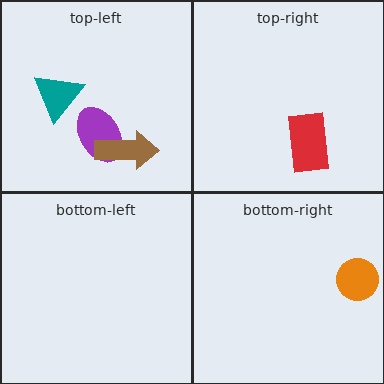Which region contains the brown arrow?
The top-left region.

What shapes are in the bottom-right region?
The orange circle.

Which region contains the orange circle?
The bottom-right region.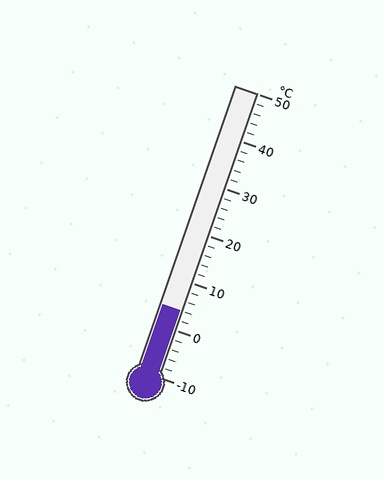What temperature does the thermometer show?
The thermometer shows approximately 4°C.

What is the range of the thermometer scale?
The thermometer scale ranges from -10°C to 50°C.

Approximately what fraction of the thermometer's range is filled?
The thermometer is filled to approximately 25% of its range.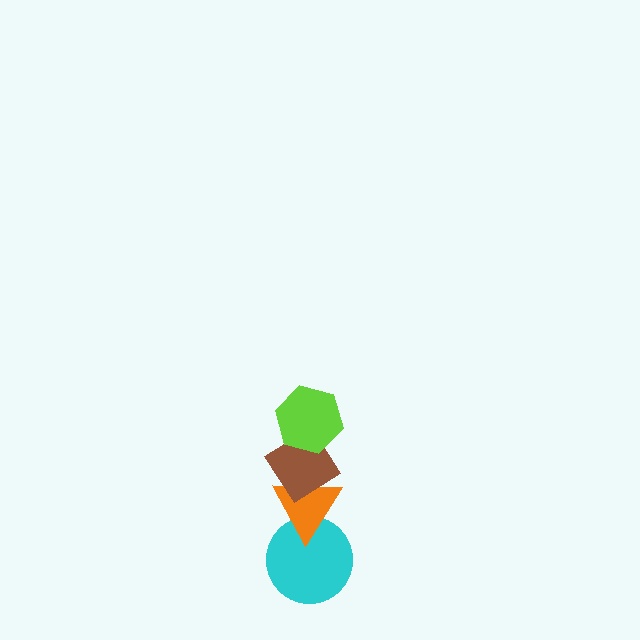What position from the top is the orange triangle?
The orange triangle is 3rd from the top.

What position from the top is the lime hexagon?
The lime hexagon is 1st from the top.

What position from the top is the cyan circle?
The cyan circle is 4th from the top.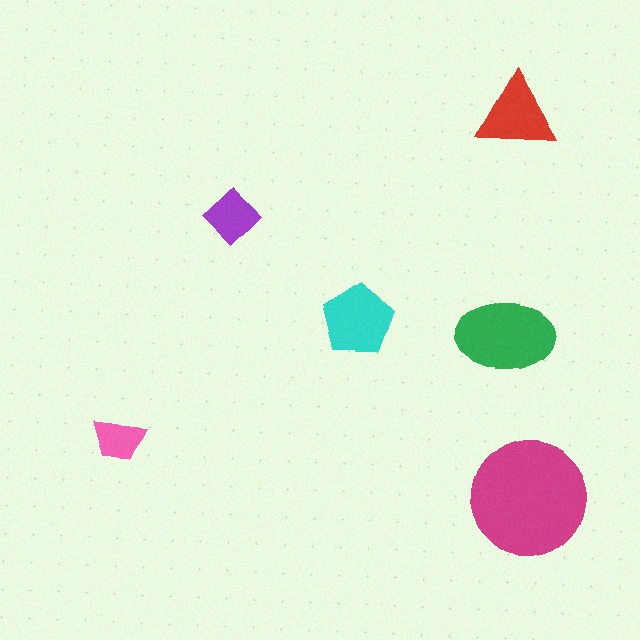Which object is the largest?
The magenta circle.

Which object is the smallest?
The pink trapezoid.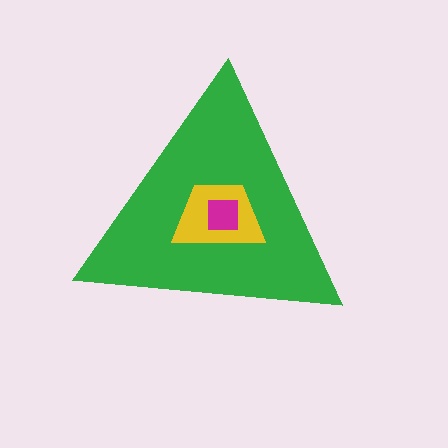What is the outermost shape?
The green triangle.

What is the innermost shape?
The magenta square.